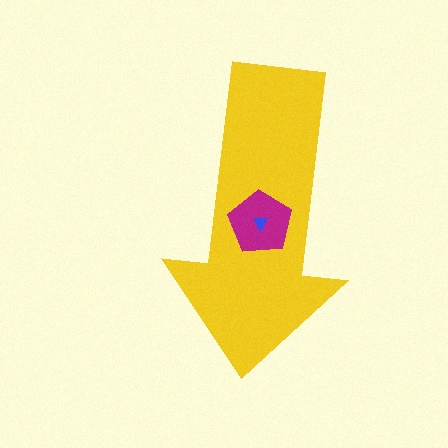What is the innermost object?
The blue triangle.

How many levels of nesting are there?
3.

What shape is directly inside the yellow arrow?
The magenta pentagon.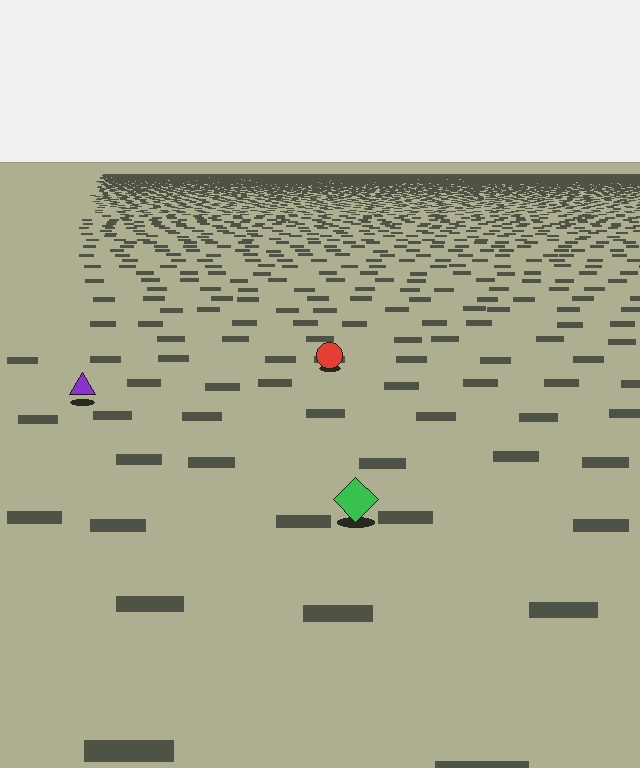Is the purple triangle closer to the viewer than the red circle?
Yes. The purple triangle is closer — you can tell from the texture gradient: the ground texture is coarser near it.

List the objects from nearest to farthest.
From nearest to farthest: the green diamond, the purple triangle, the red circle.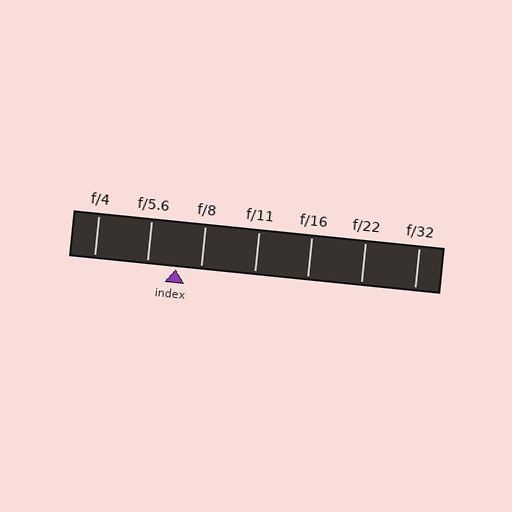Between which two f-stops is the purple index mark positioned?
The index mark is between f/5.6 and f/8.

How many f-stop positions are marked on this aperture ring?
There are 7 f-stop positions marked.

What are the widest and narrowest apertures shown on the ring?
The widest aperture shown is f/4 and the narrowest is f/32.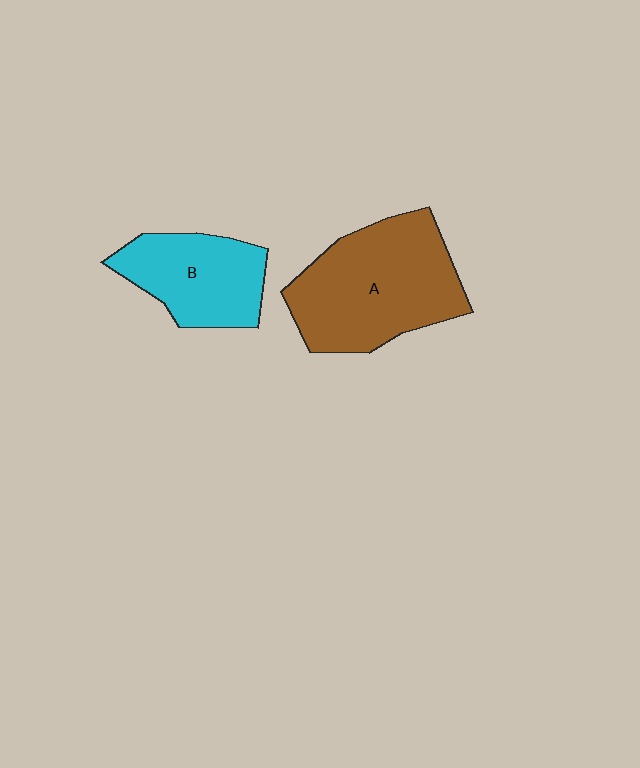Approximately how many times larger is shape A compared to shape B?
Approximately 1.6 times.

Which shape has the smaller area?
Shape B (cyan).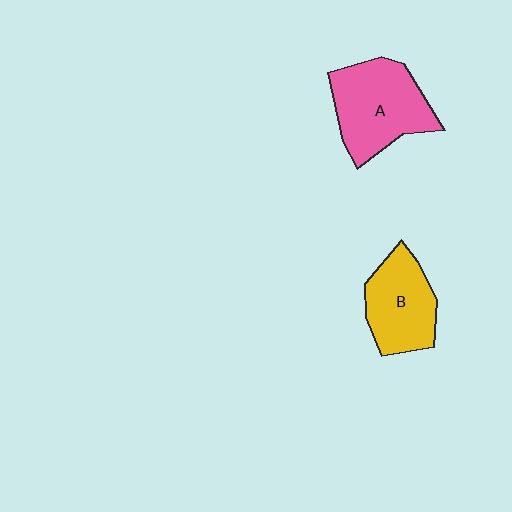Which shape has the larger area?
Shape A (pink).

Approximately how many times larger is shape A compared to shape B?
Approximately 1.3 times.